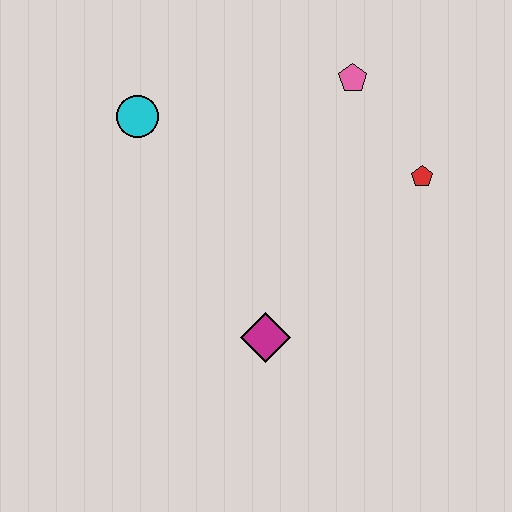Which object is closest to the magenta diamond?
The red pentagon is closest to the magenta diamond.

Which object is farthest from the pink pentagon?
The magenta diamond is farthest from the pink pentagon.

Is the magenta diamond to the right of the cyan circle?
Yes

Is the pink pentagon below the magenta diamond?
No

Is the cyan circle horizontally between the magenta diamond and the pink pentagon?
No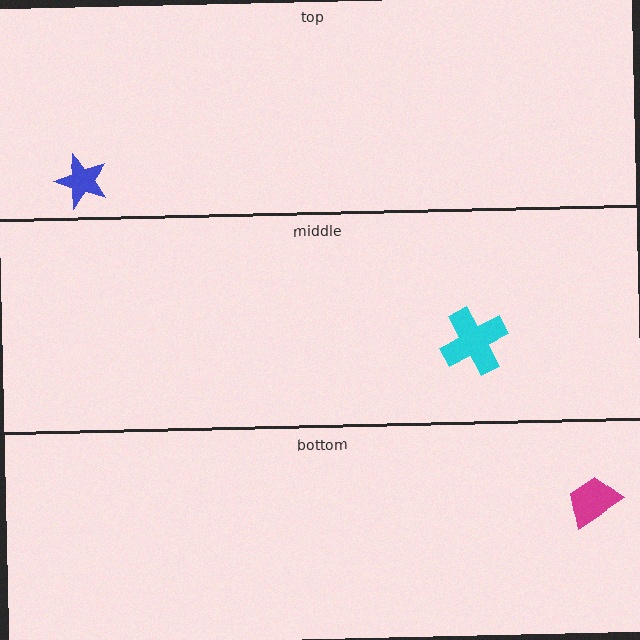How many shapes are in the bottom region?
1.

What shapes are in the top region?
The blue star.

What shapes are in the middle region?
The cyan cross.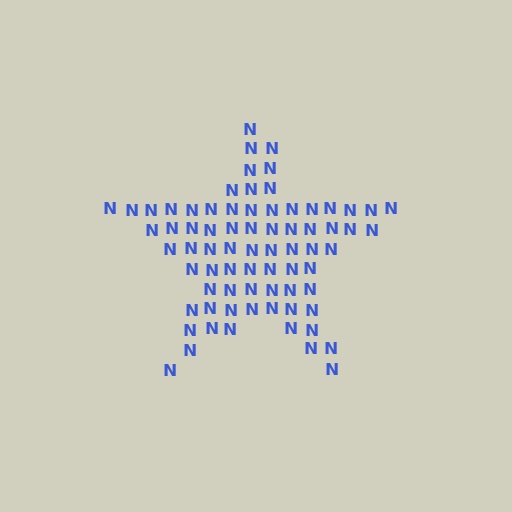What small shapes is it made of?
It is made of small letter N's.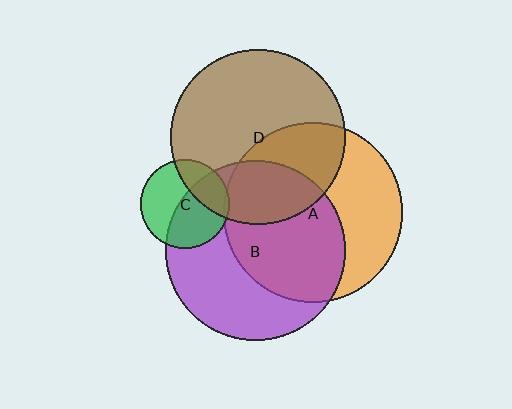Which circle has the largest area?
Circle B (purple).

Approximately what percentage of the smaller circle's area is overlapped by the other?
Approximately 50%.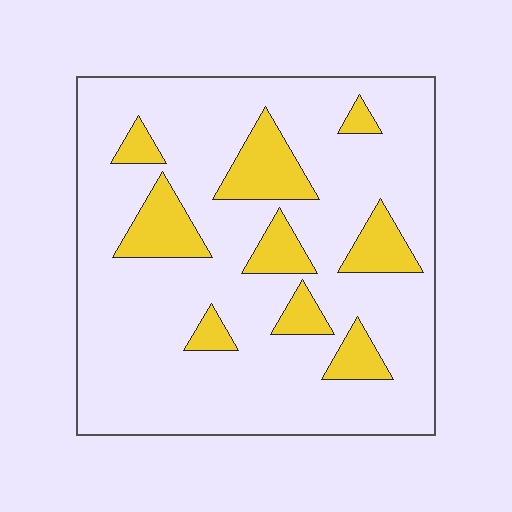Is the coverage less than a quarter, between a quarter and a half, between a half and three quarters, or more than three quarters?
Less than a quarter.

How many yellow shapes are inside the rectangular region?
9.